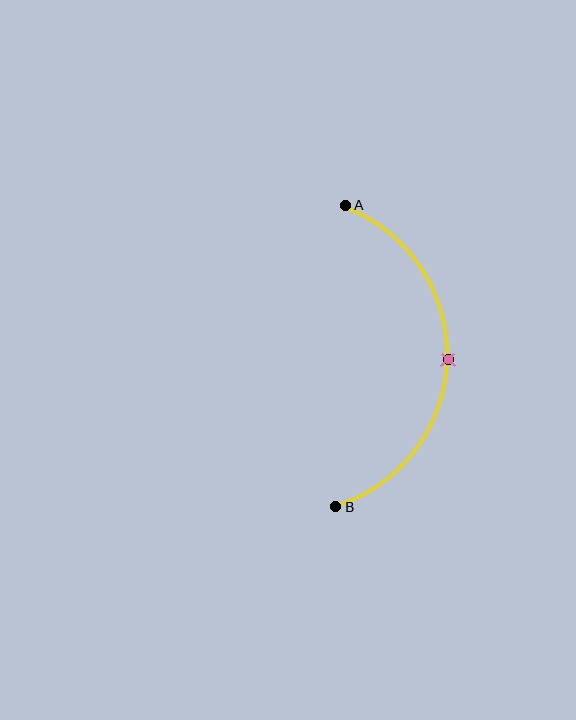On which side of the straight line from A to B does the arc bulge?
The arc bulges to the right of the straight line connecting A and B.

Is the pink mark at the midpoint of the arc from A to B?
Yes. The pink mark lies on the arc at equal arc-length from both A and B — it is the arc midpoint.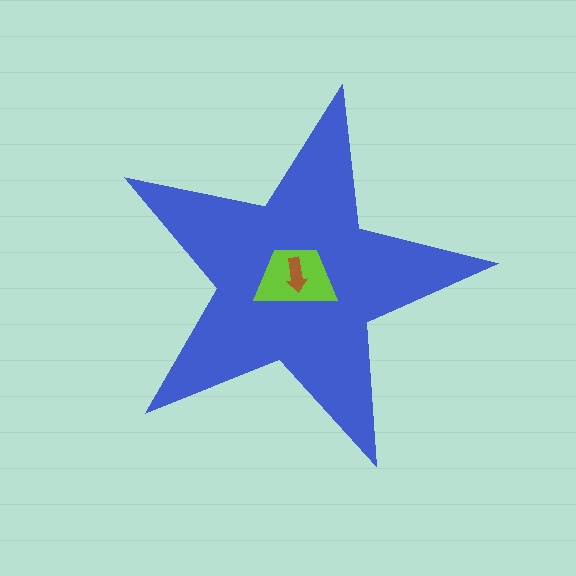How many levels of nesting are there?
3.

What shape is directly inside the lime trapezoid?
The brown arrow.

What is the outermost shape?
The blue star.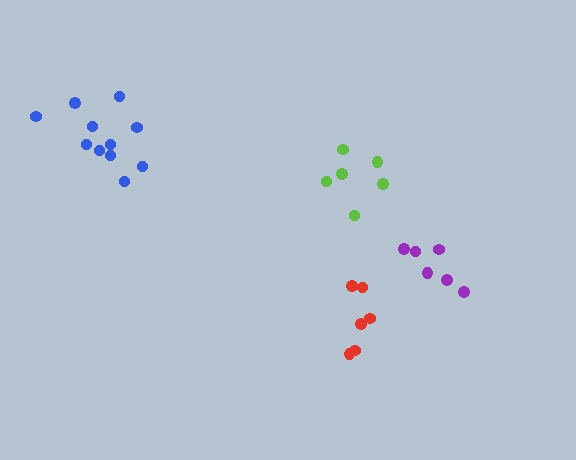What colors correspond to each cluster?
The clusters are colored: lime, purple, blue, red.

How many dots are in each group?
Group 1: 6 dots, Group 2: 6 dots, Group 3: 11 dots, Group 4: 6 dots (29 total).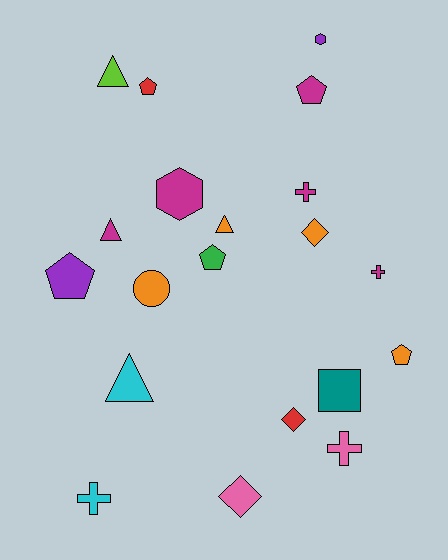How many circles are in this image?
There is 1 circle.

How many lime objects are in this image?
There is 1 lime object.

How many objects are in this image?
There are 20 objects.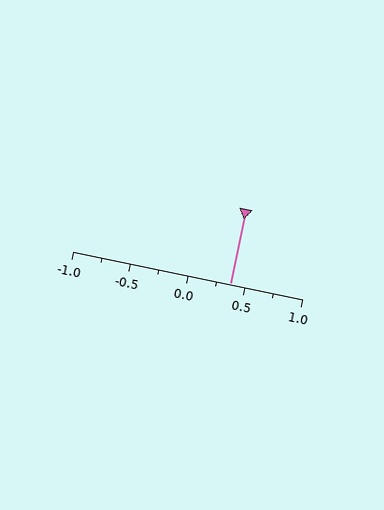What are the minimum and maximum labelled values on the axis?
The axis runs from -1.0 to 1.0.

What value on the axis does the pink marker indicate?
The marker indicates approximately 0.38.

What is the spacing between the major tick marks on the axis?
The major ticks are spaced 0.5 apart.